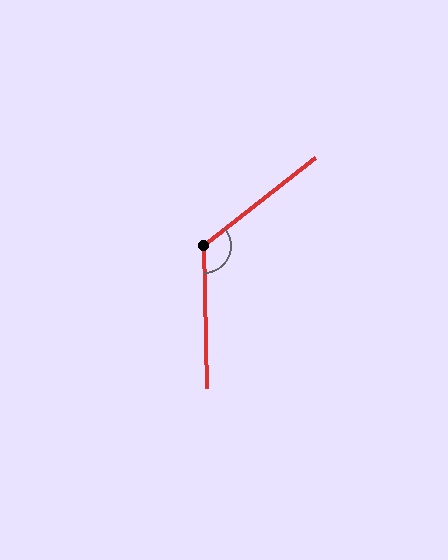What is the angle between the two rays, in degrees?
Approximately 127 degrees.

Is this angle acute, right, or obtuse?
It is obtuse.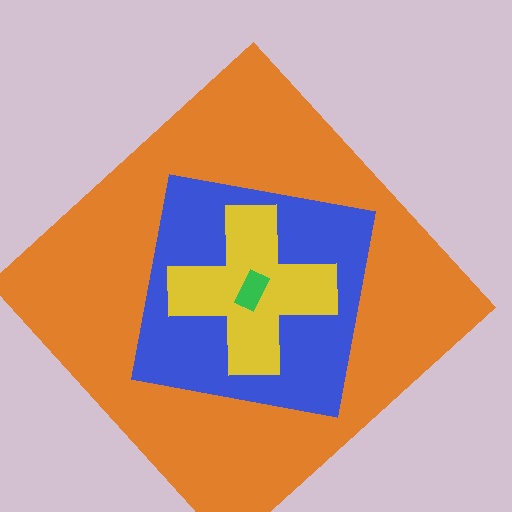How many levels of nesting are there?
4.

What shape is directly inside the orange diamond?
The blue square.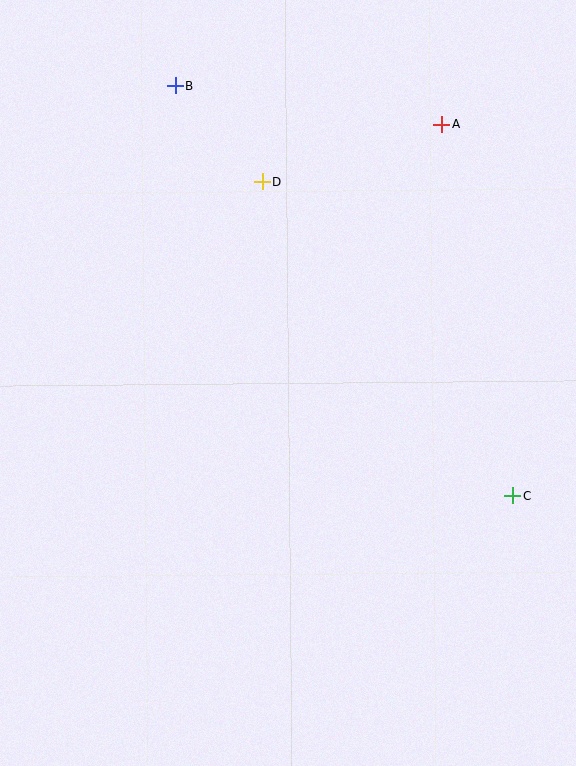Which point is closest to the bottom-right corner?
Point C is closest to the bottom-right corner.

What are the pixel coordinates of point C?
Point C is at (513, 496).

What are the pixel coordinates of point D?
Point D is at (262, 182).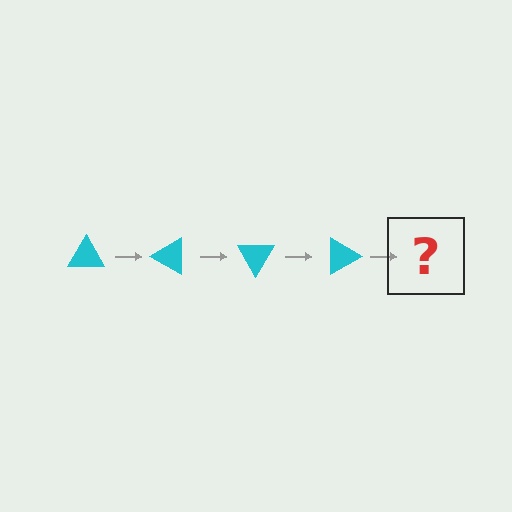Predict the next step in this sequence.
The next step is a cyan triangle rotated 120 degrees.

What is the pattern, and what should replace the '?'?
The pattern is that the triangle rotates 30 degrees each step. The '?' should be a cyan triangle rotated 120 degrees.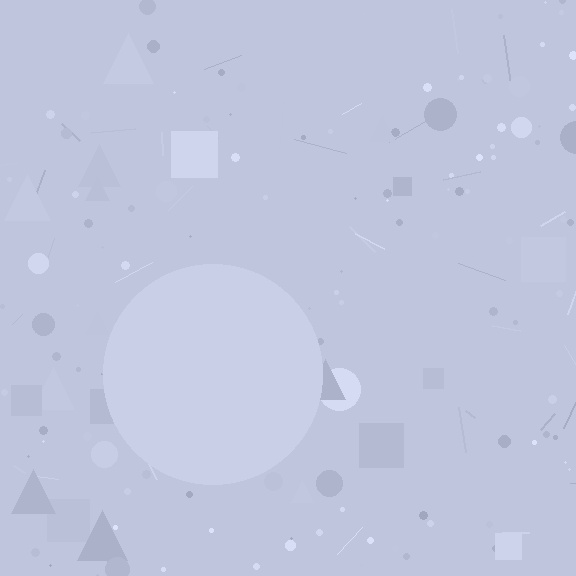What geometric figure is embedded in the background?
A circle is embedded in the background.